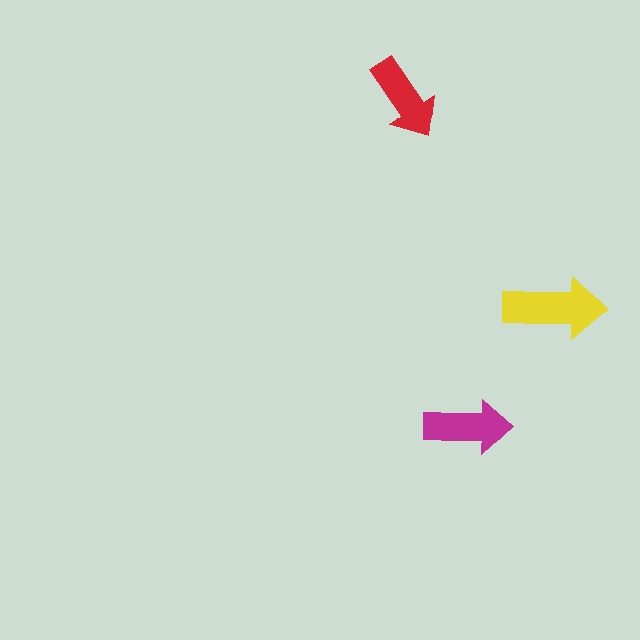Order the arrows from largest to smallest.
the yellow one, the magenta one, the red one.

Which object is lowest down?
The magenta arrow is bottommost.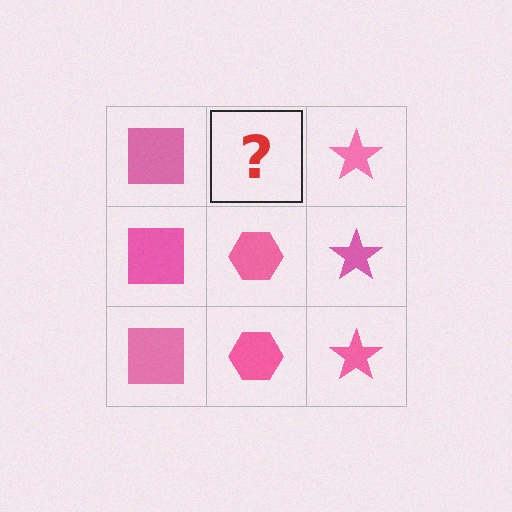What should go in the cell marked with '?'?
The missing cell should contain a pink hexagon.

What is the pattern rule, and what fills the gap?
The rule is that each column has a consistent shape. The gap should be filled with a pink hexagon.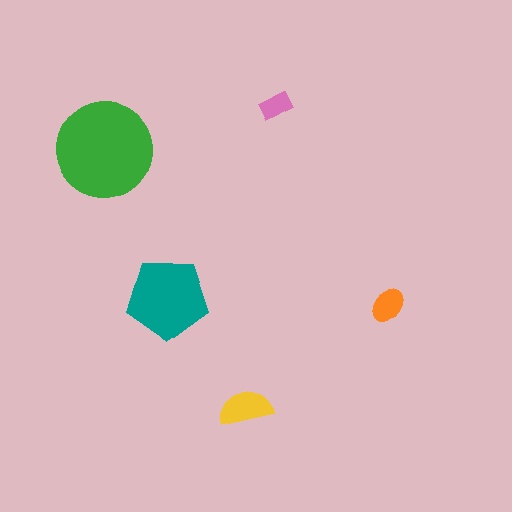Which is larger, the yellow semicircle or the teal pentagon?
The teal pentagon.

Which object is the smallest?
The pink rectangle.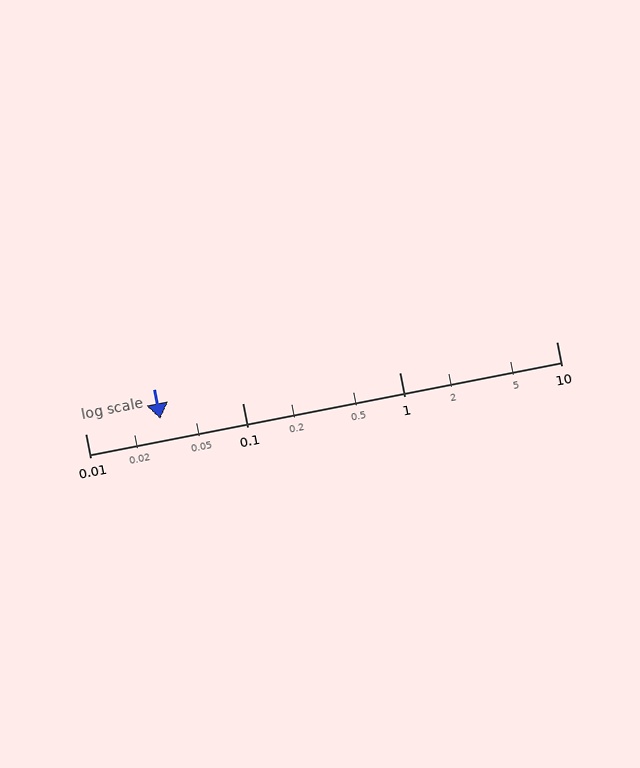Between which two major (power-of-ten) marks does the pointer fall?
The pointer is between 0.01 and 0.1.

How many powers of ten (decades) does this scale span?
The scale spans 3 decades, from 0.01 to 10.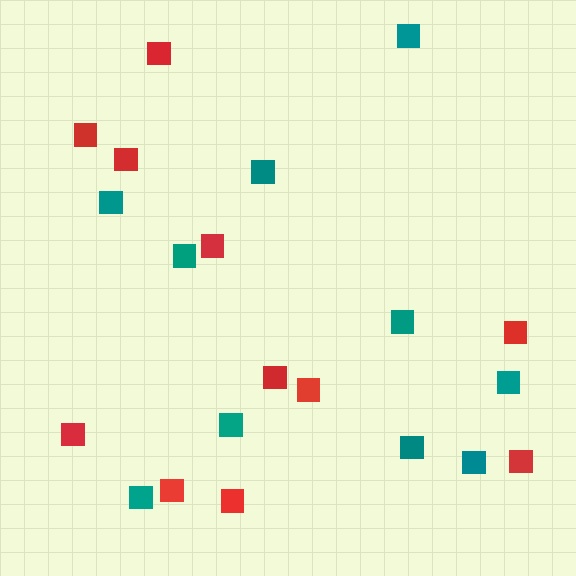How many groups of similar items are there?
There are 2 groups: one group of red squares (11) and one group of teal squares (10).